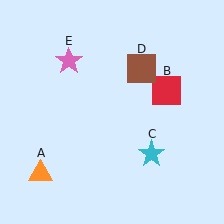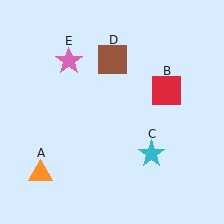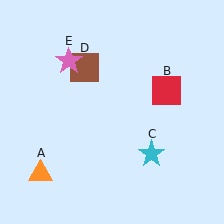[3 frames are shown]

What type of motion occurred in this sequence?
The brown square (object D) rotated counterclockwise around the center of the scene.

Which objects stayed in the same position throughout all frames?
Orange triangle (object A) and red square (object B) and cyan star (object C) and pink star (object E) remained stationary.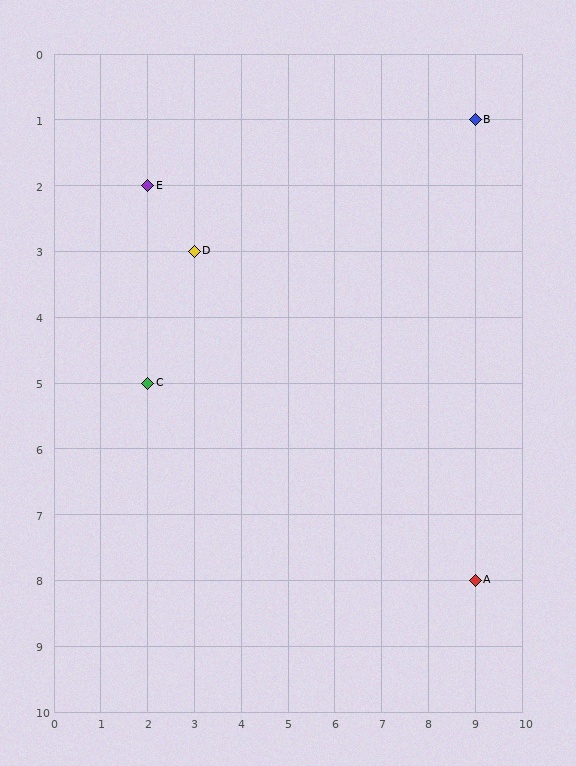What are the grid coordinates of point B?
Point B is at grid coordinates (9, 1).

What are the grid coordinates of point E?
Point E is at grid coordinates (2, 2).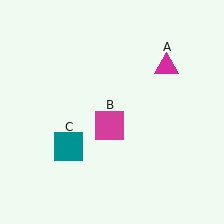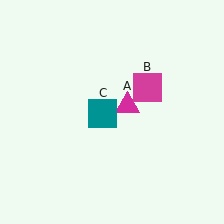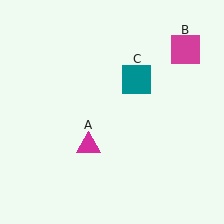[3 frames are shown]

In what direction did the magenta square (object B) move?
The magenta square (object B) moved up and to the right.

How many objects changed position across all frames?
3 objects changed position: magenta triangle (object A), magenta square (object B), teal square (object C).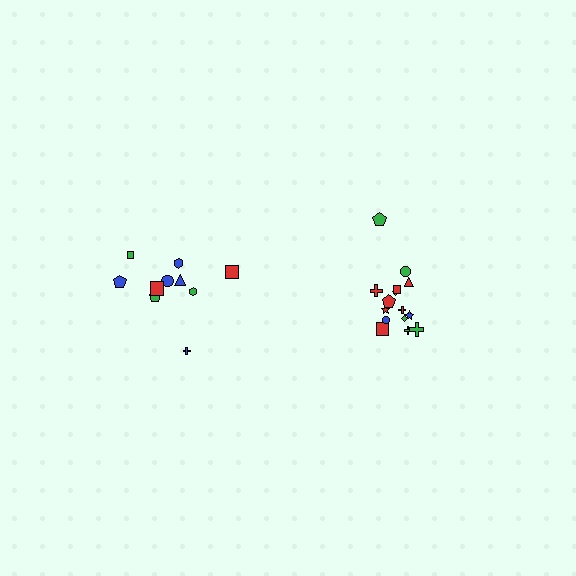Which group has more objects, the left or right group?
The right group.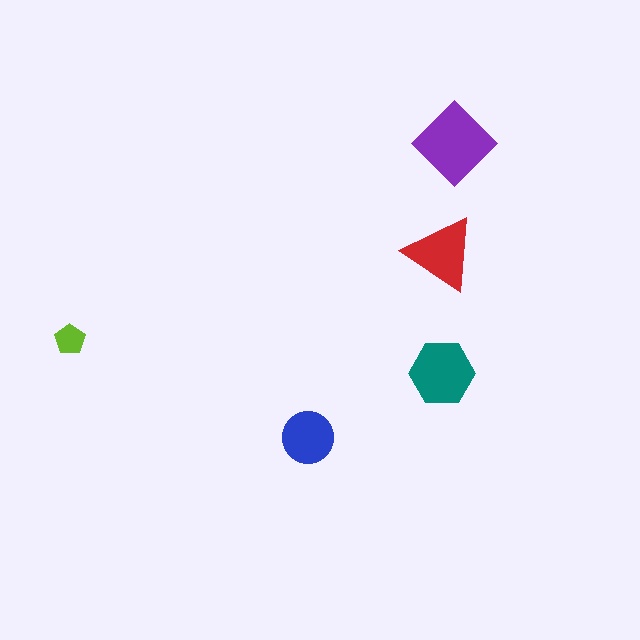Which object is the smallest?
The lime pentagon.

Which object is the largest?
The purple diamond.